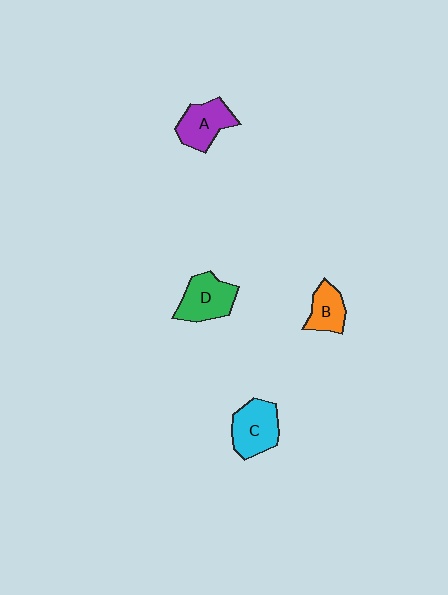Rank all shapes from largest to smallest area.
From largest to smallest: C (cyan), D (green), A (purple), B (orange).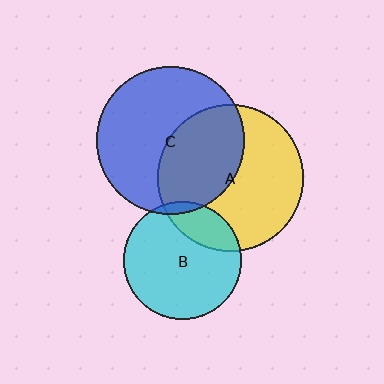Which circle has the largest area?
Circle C (blue).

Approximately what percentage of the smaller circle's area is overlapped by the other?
Approximately 40%.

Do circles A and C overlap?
Yes.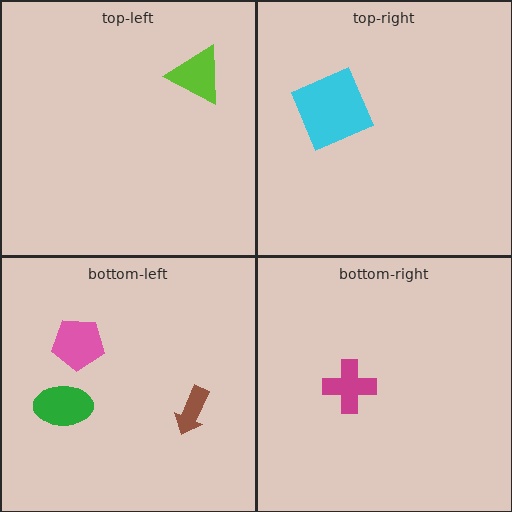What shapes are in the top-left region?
The lime triangle.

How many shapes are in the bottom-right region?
1.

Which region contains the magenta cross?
The bottom-right region.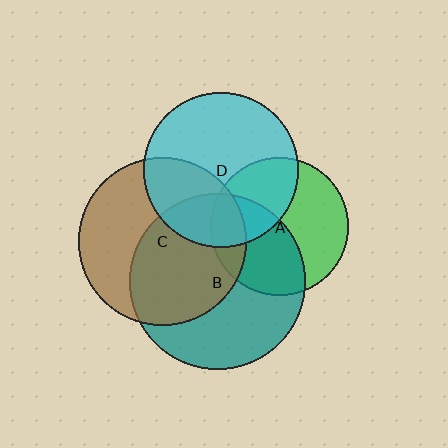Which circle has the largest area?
Circle B (teal).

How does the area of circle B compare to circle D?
Approximately 1.3 times.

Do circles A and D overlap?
Yes.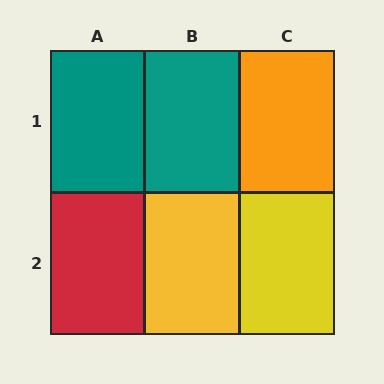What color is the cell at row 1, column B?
Teal.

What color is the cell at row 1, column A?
Teal.